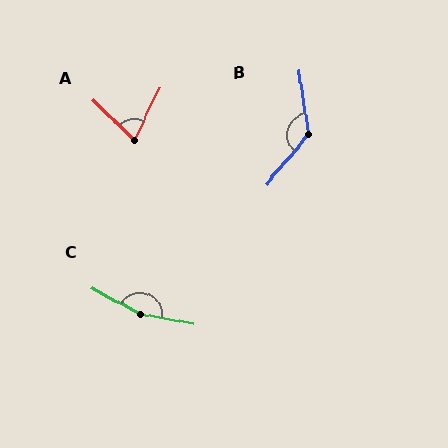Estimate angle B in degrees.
Approximately 132 degrees.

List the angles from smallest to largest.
A (72°), B (132°), C (163°).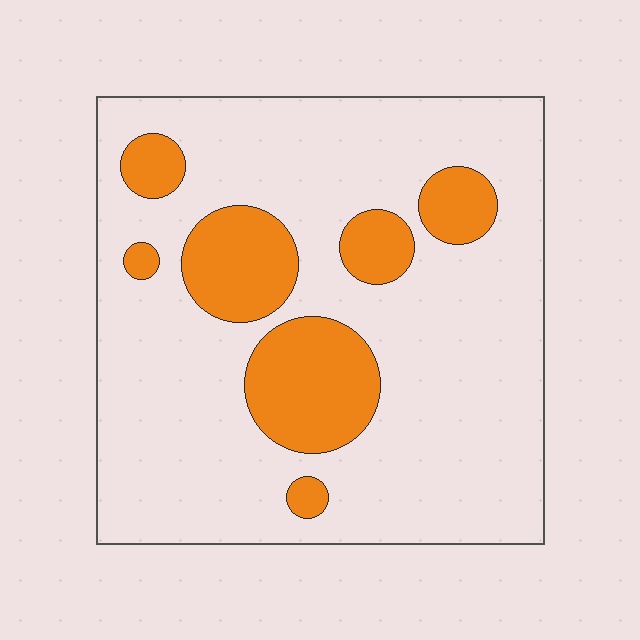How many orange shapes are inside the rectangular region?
7.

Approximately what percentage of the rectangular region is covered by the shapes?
Approximately 20%.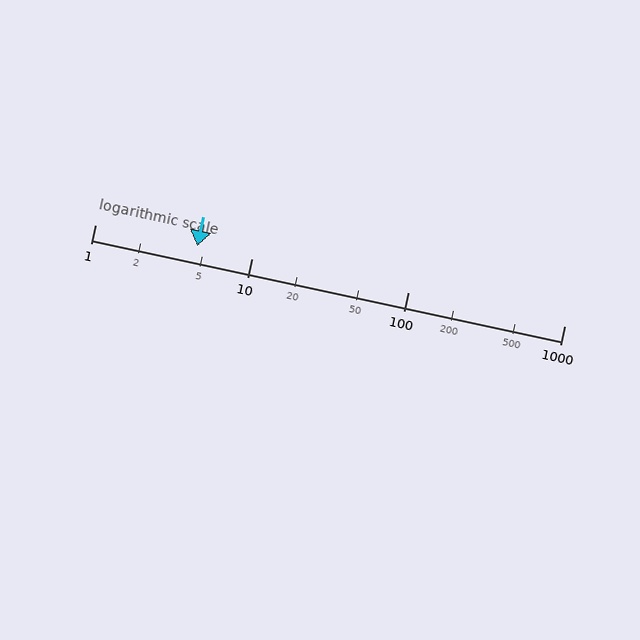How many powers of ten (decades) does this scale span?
The scale spans 3 decades, from 1 to 1000.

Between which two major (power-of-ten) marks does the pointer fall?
The pointer is between 1 and 10.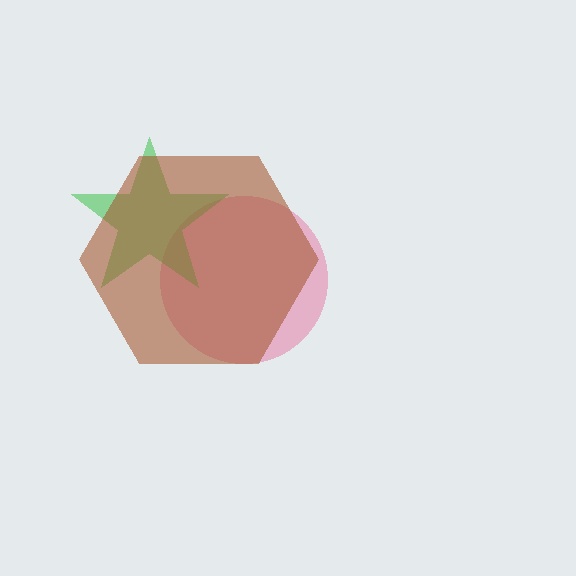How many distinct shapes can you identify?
There are 3 distinct shapes: a pink circle, a green star, a brown hexagon.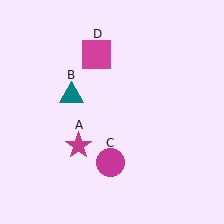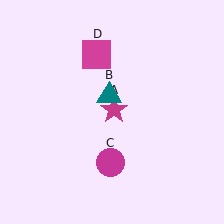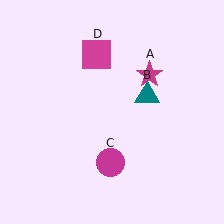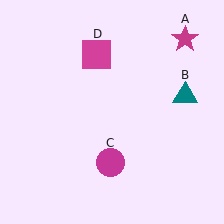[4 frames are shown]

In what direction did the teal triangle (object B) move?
The teal triangle (object B) moved right.